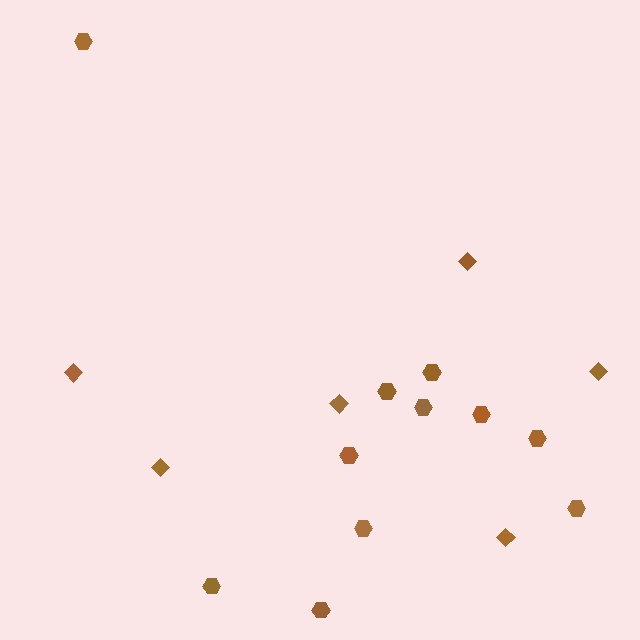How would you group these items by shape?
There are 2 groups: one group of diamonds (6) and one group of hexagons (11).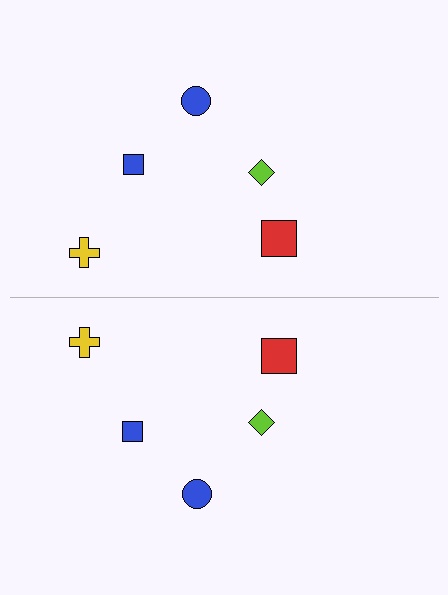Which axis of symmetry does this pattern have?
The pattern has a horizontal axis of symmetry running through the center of the image.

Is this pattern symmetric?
Yes, this pattern has bilateral (reflection) symmetry.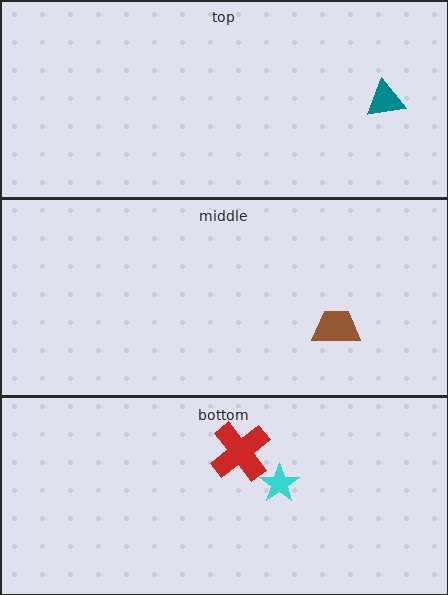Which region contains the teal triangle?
The top region.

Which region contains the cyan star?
The bottom region.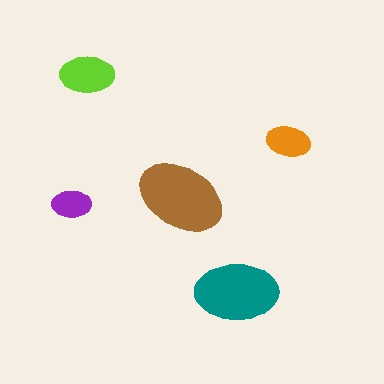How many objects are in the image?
There are 5 objects in the image.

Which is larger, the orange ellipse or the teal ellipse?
The teal one.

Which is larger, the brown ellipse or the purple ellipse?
The brown one.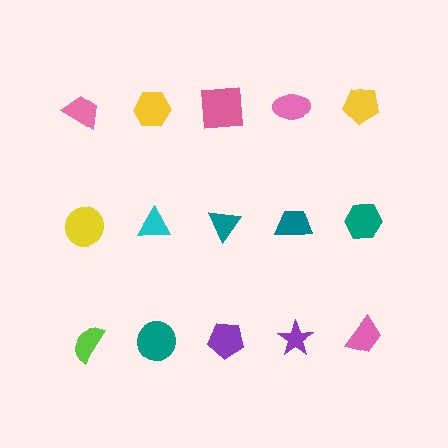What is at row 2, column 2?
A cyan triangle.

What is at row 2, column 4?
A teal trapezoid.